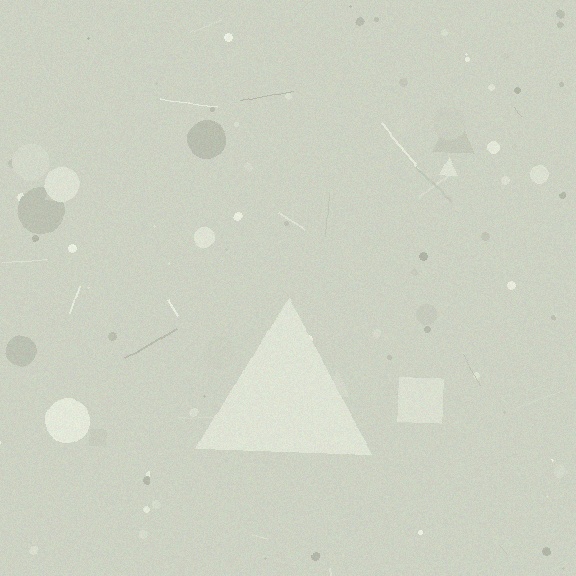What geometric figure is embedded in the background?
A triangle is embedded in the background.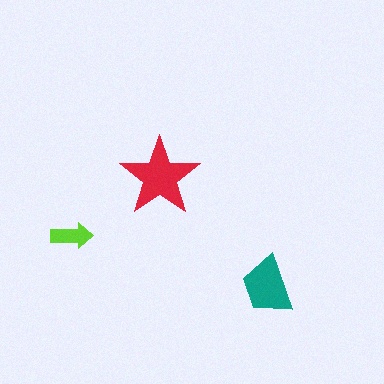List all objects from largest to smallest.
The red star, the teal trapezoid, the lime arrow.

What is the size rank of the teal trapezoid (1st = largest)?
2nd.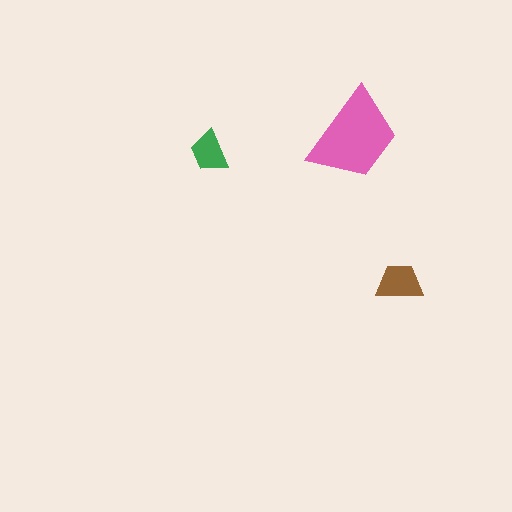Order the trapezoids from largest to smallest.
the pink one, the brown one, the green one.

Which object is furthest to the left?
The green trapezoid is leftmost.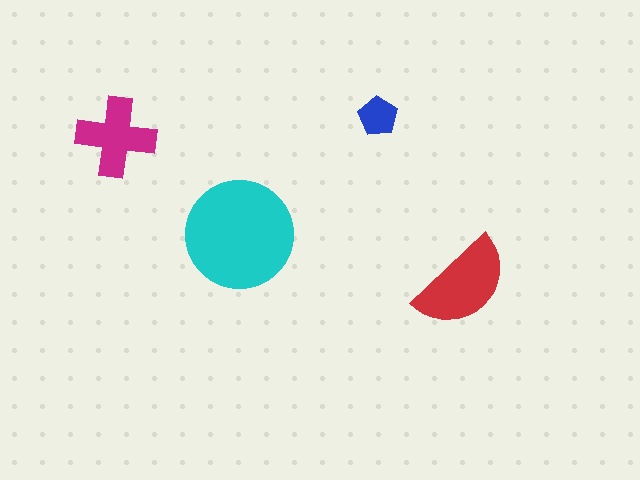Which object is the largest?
The cyan circle.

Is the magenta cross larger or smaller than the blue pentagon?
Larger.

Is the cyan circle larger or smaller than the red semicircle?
Larger.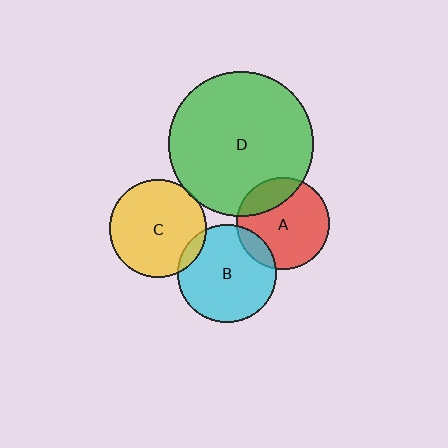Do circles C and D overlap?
Yes.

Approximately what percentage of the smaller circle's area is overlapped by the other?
Approximately 5%.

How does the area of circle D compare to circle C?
Approximately 2.2 times.